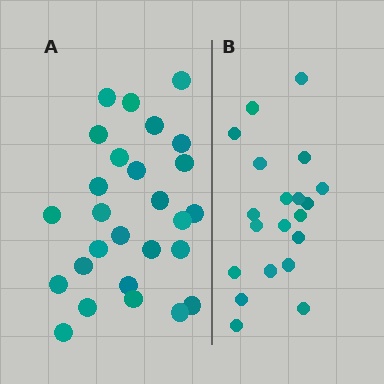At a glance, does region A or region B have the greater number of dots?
Region A (the left region) has more dots.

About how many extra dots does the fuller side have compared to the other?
Region A has roughly 8 or so more dots than region B.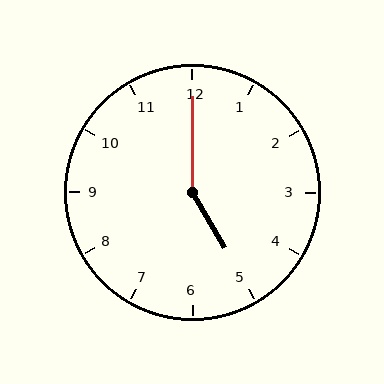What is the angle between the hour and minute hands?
Approximately 150 degrees.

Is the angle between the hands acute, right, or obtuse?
It is obtuse.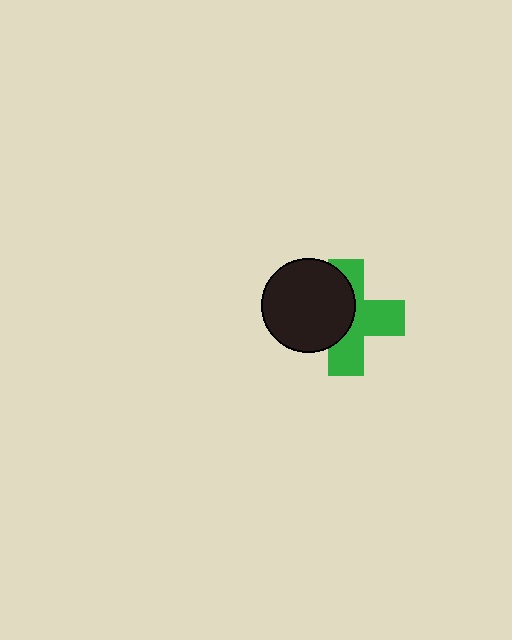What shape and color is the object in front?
The object in front is a black circle.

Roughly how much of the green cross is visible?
About half of it is visible (roughly 55%).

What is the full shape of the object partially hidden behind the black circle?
The partially hidden object is a green cross.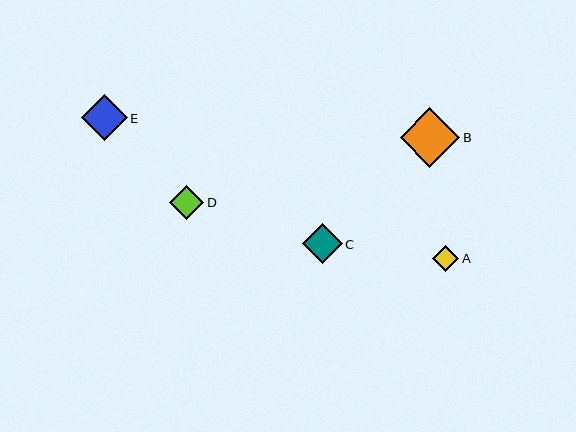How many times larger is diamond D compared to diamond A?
Diamond D is approximately 1.3 times the size of diamond A.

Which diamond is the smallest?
Diamond A is the smallest with a size of approximately 26 pixels.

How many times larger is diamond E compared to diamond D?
Diamond E is approximately 1.3 times the size of diamond D.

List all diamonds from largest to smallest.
From largest to smallest: B, E, C, D, A.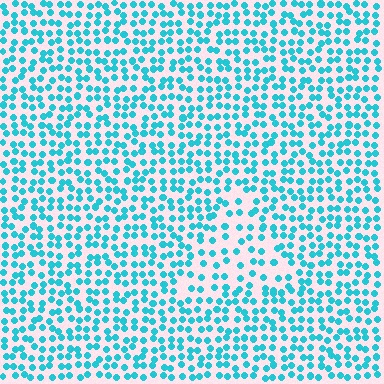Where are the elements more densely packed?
The elements are more densely packed outside the triangle boundary.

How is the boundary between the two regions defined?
The boundary is defined by a change in element density (approximately 1.7x ratio). All elements are the same color, size, and shape.